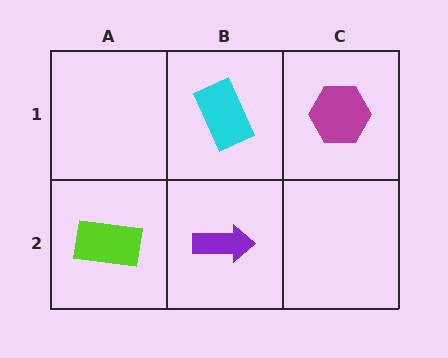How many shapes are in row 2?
2 shapes.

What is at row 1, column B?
A cyan rectangle.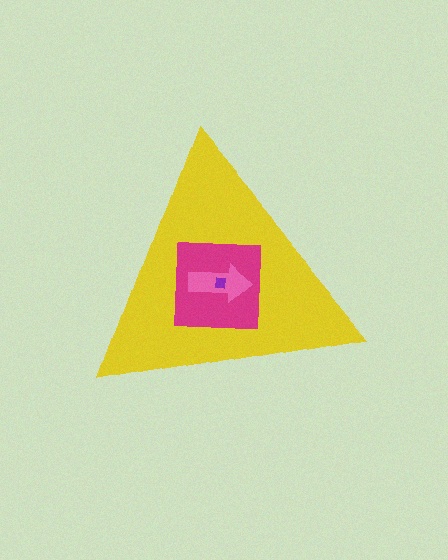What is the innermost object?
The purple square.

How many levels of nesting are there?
4.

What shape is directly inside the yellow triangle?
The magenta square.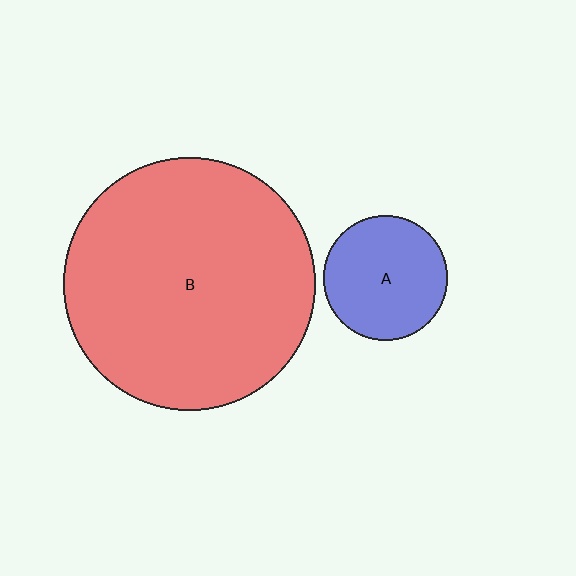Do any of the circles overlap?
No, none of the circles overlap.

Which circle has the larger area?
Circle B (red).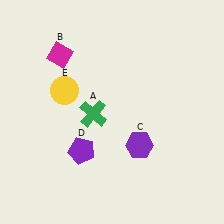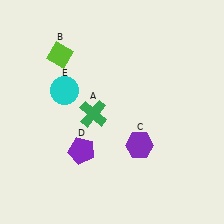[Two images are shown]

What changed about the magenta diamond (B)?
In Image 1, B is magenta. In Image 2, it changed to lime.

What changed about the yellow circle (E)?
In Image 1, E is yellow. In Image 2, it changed to cyan.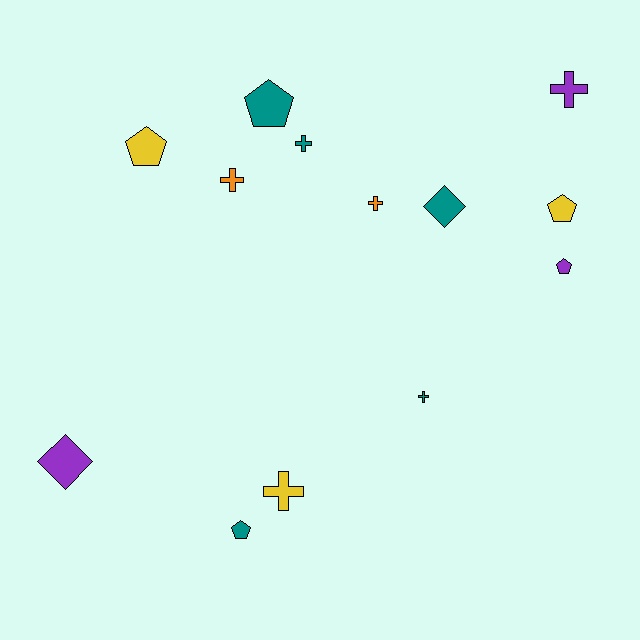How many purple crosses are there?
There is 1 purple cross.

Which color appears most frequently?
Teal, with 5 objects.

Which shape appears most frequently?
Cross, with 6 objects.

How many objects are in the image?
There are 13 objects.